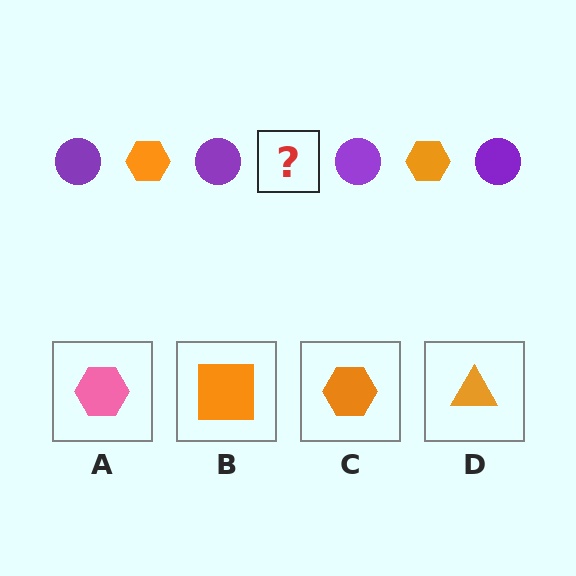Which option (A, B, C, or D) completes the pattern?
C.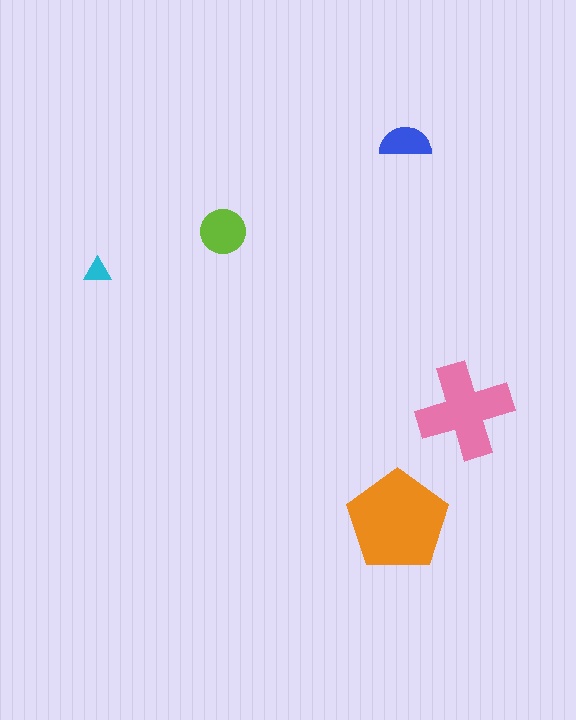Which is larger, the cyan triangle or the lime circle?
The lime circle.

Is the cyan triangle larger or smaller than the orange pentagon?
Smaller.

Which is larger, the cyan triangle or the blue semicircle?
The blue semicircle.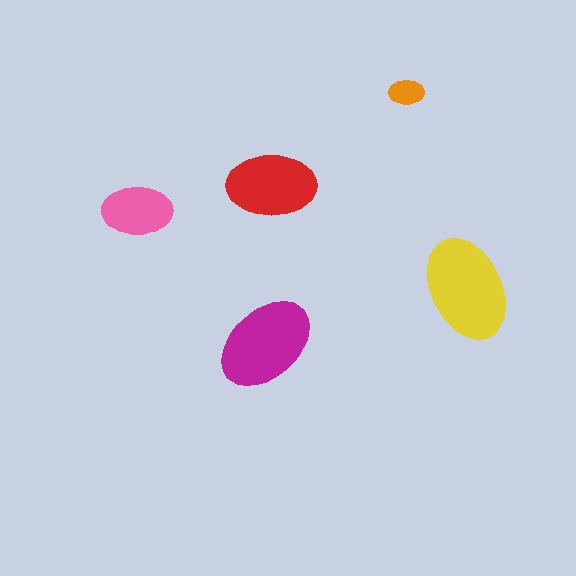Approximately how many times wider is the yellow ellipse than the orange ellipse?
About 3 times wider.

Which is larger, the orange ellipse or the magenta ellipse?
The magenta one.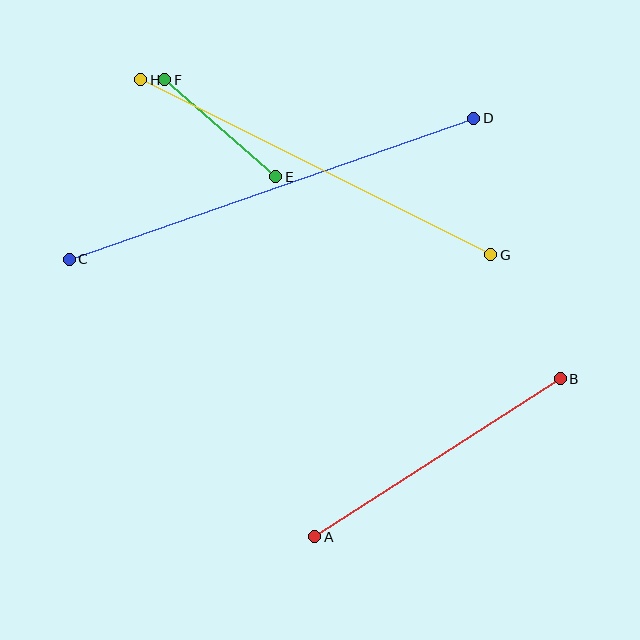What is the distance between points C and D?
The distance is approximately 428 pixels.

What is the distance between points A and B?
The distance is approximately 292 pixels.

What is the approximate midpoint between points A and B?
The midpoint is at approximately (438, 458) pixels.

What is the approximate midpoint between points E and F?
The midpoint is at approximately (220, 128) pixels.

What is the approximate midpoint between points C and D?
The midpoint is at approximately (271, 189) pixels.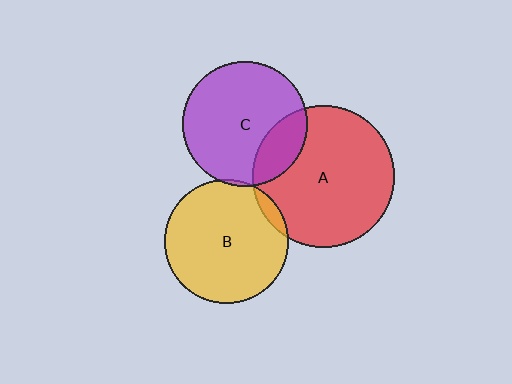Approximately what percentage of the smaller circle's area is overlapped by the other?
Approximately 5%.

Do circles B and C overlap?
Yes.